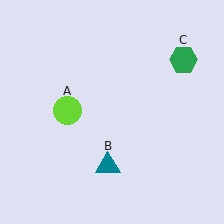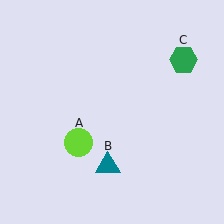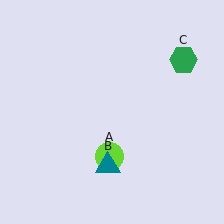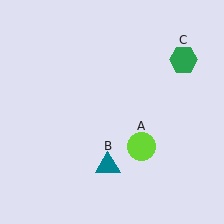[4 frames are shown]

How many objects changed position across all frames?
1 object changed position: lime circle (object A).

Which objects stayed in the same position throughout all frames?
Teal triangle (object B) and green hexagon (object C) remained stationary.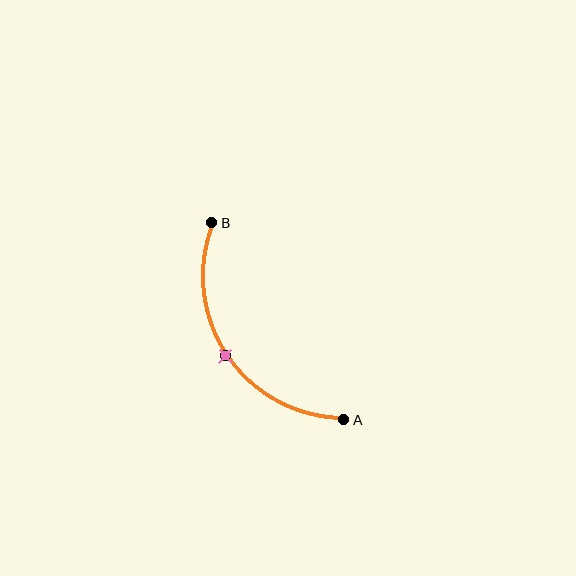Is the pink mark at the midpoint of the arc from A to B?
Yes. The pink mark lies on the arc at equal arc-length from both A and B — it is the arc midpoint.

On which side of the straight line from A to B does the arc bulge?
The arc bulges below and to the left of the straight line connecting A and B.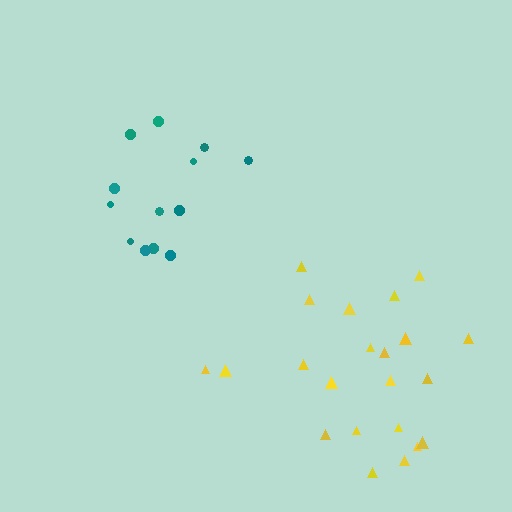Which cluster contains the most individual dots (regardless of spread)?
Yellow (22).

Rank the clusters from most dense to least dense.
yellow, teal.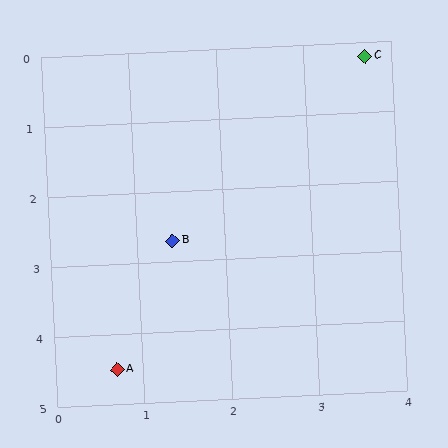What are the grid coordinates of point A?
Point A is at approximately (0.7, 4.5).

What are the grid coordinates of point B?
Point B is at approximately (1.4, 2.7).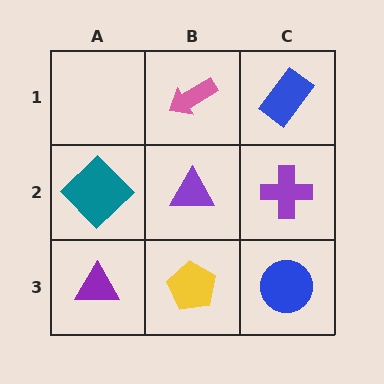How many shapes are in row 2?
3 shapes.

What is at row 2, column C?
A purple cross.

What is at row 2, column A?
A teal diamond.